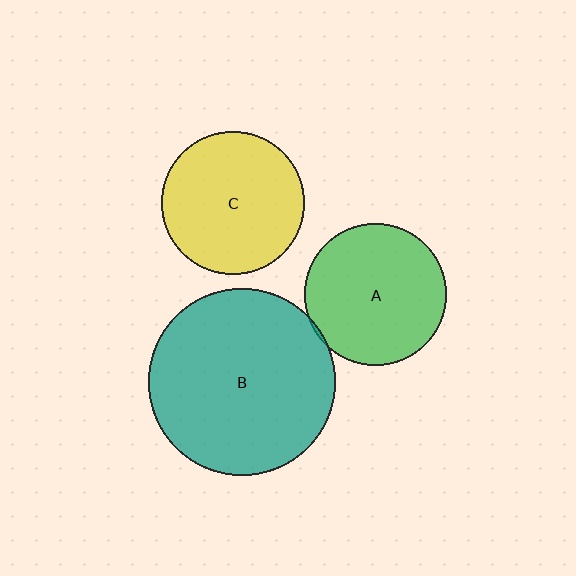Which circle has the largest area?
Circle B (teal).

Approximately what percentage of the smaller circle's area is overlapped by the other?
Approximately 5%.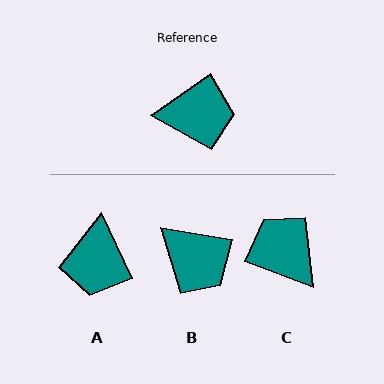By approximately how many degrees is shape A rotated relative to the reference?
Approximately 99 degrees clockwise.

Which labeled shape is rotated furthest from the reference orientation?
C, about 126 degrees away.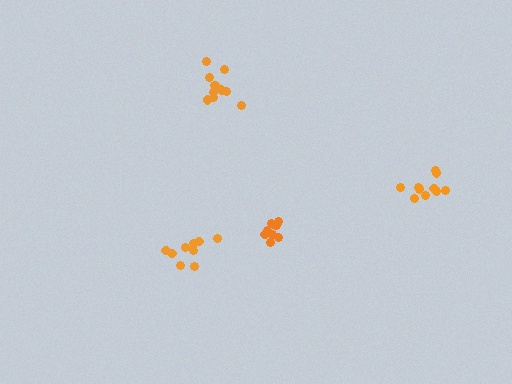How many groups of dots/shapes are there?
There are 4 groups.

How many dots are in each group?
Group 1: 11 dots, Group 2: 9 dots, Group 3: 11 dots, Group 4: 9 dots (40 total).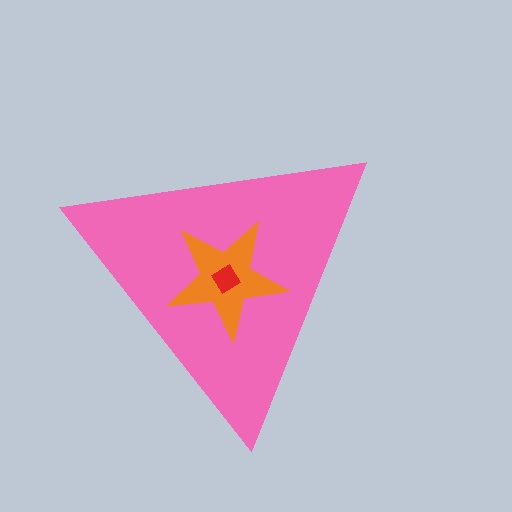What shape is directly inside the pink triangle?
The orange star.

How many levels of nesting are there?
3.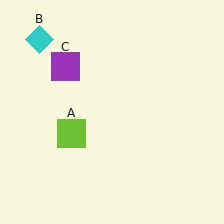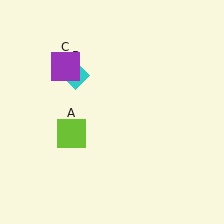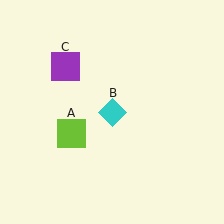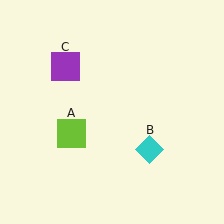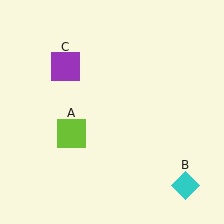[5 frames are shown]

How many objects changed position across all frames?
1 object changed position: cyan diamond (object B).